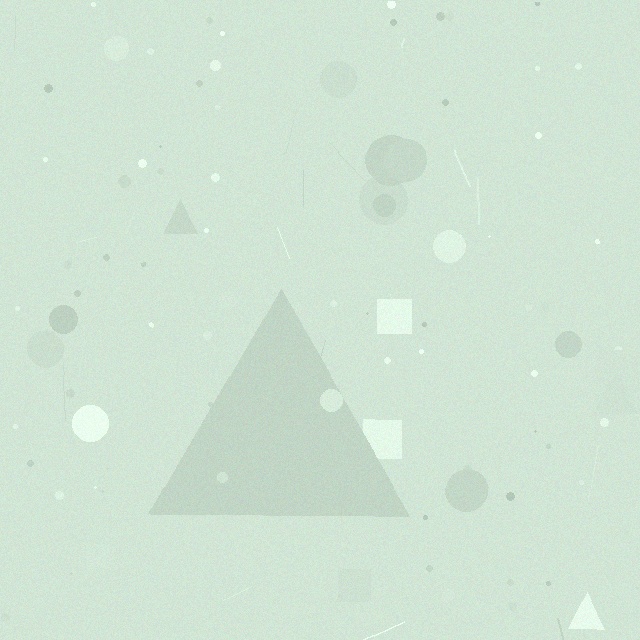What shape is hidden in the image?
A triangle is hidden in the image.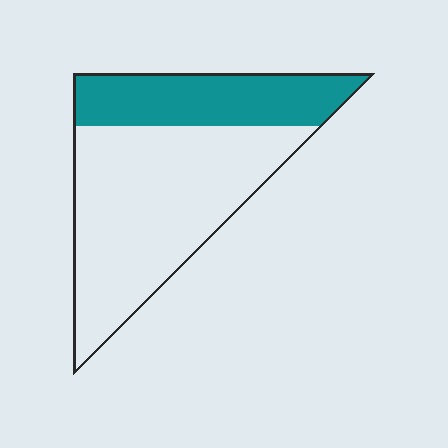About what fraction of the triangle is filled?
About one third (1/3).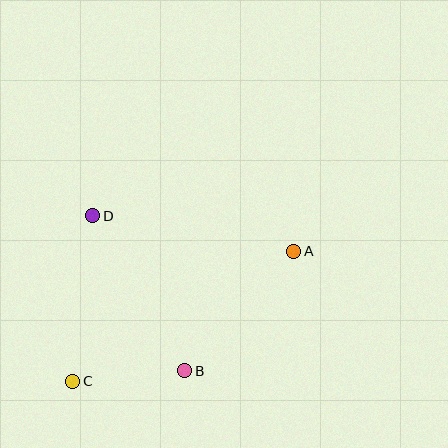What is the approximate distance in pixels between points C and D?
The distance between C and D is approximately 167 pixels.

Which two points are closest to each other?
Points B and C are closest to each other.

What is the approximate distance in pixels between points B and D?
The distance between B and D is approximately 181 pixels.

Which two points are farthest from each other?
Points A and C are farthest from each other.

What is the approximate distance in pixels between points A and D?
The distance between A and D is approximately 204 pixels.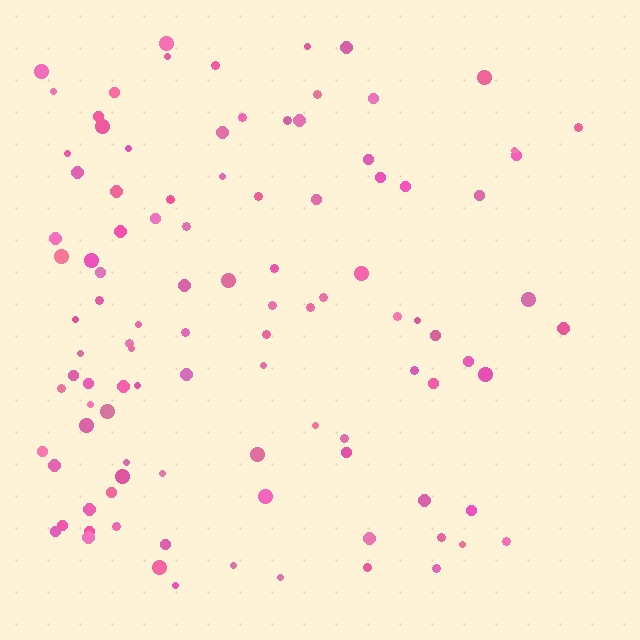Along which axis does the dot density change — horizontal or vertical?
Horizontal.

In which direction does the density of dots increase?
From right to left, with the left side densest.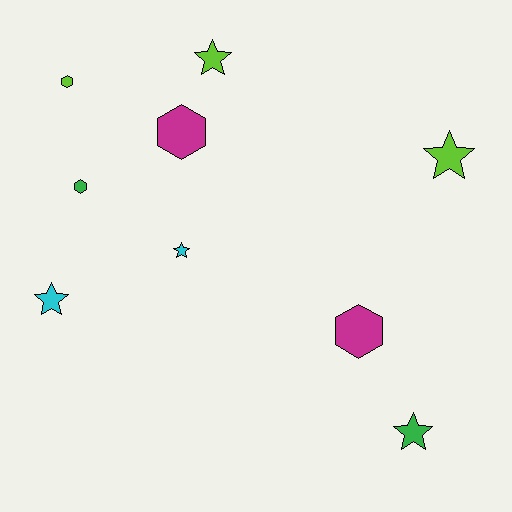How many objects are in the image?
There are 9 objects.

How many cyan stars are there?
There are 2 cyan stars.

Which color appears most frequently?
Lime, with 3 objects.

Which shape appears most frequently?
Star, with 5 objects.